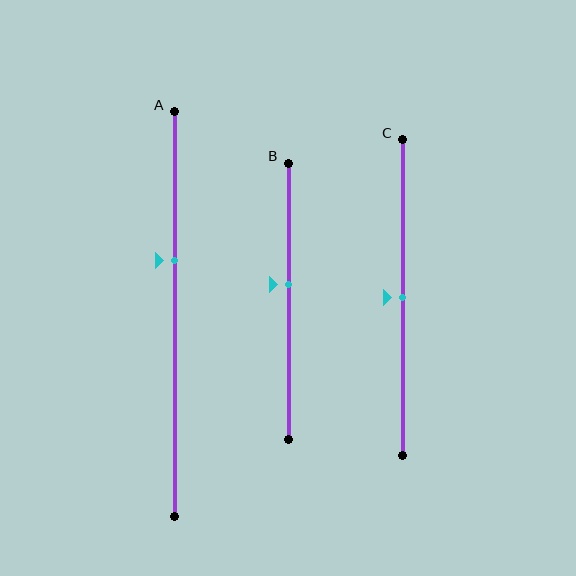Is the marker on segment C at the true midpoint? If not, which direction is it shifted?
Yes, the marker on segment C is at the true midpoint.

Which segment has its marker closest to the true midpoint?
Segment C has its marker closest to the true midpoint.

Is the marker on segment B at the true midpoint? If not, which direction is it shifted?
No, the marker on segment B is shifted upward by about 6% of the segment length.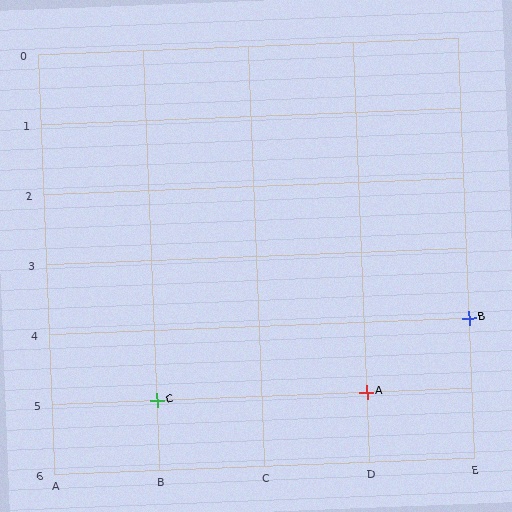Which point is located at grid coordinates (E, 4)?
Point B is at (E, 4).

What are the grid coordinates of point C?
Point C is at grid coordinates (B, 5).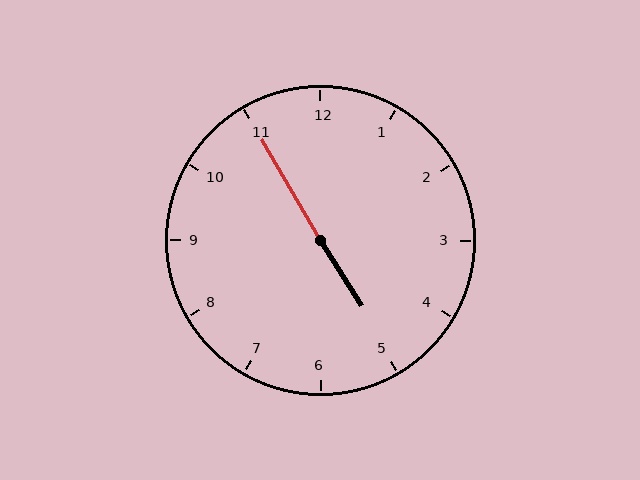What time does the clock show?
4:55.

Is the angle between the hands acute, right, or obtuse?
It is obtuse.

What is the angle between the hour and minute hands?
Approximately 178 degrees.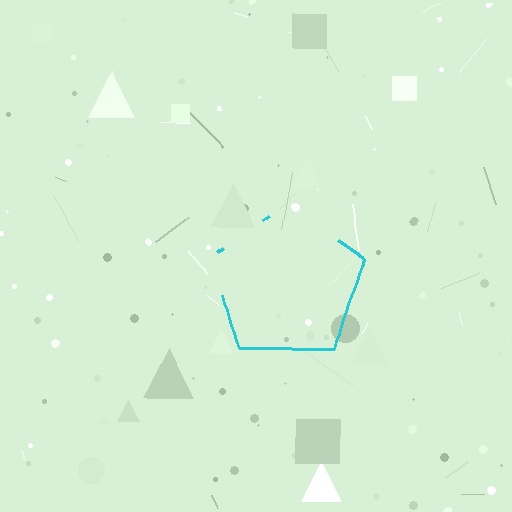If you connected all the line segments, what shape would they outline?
They would outline a pentagon.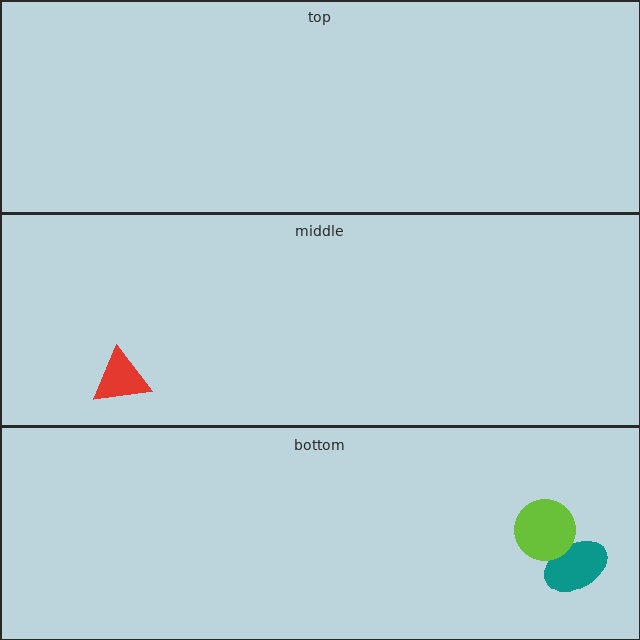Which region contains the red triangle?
The middle region.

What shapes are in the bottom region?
The teal ellipse, the lime circle.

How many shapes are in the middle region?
1.